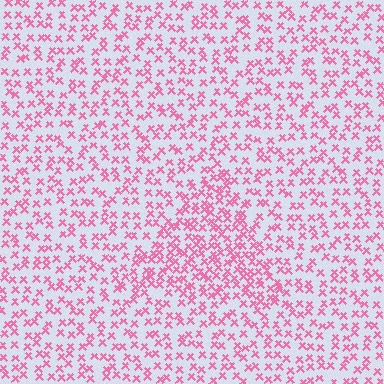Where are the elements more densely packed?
The elements are more densely packed inside the triangle boundary.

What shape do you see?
I see a triangle.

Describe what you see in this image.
The image contains small pink elements arranged at two different densities. A triangle-shaped region is visible where the elements are more densely packed than the surrounding area.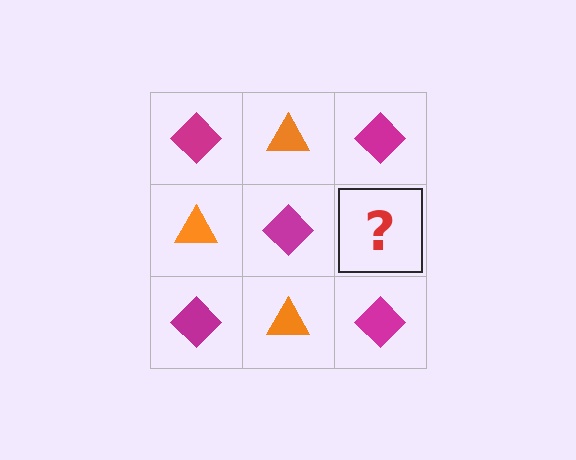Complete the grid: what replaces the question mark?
The question mark should be replaced with an orange triangle.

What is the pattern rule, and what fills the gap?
The rule is that it alternates magenta diamond and orange triangle in a checkerboard pattern. The gap should be filled with an orange triangle.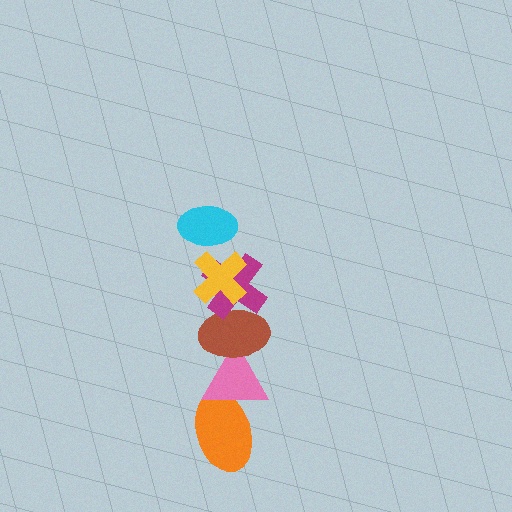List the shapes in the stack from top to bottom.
From top to bottom: the cyan ellipse, the yellow cross, the magenta cross, the brown ellipse, the pink triangle, the orange ellipse.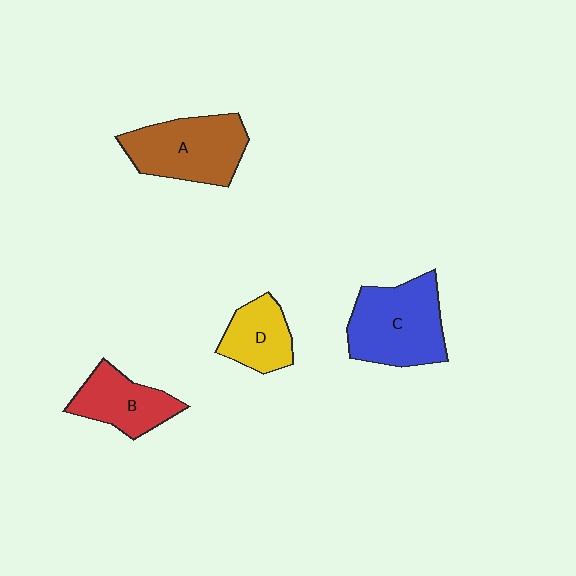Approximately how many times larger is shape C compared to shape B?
Approximately 1.5 times.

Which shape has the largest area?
Shape C (blue).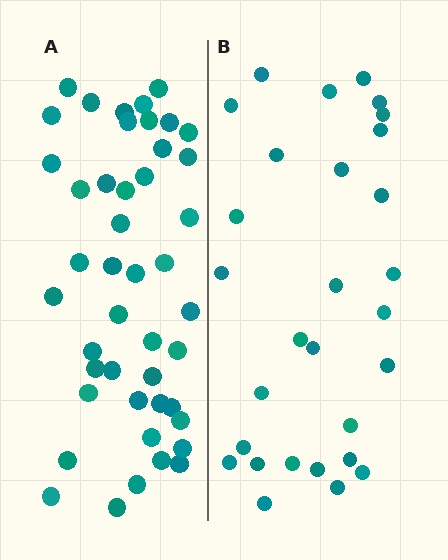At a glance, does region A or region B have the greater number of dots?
Region A (the left region) has more dots.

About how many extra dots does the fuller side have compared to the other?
Region A has approximately 15 more dots than region B.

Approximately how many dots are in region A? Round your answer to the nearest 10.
About 40 dots. (The exact count is 45, which rounds to 40.)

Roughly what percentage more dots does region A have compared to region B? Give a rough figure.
About 55% more.